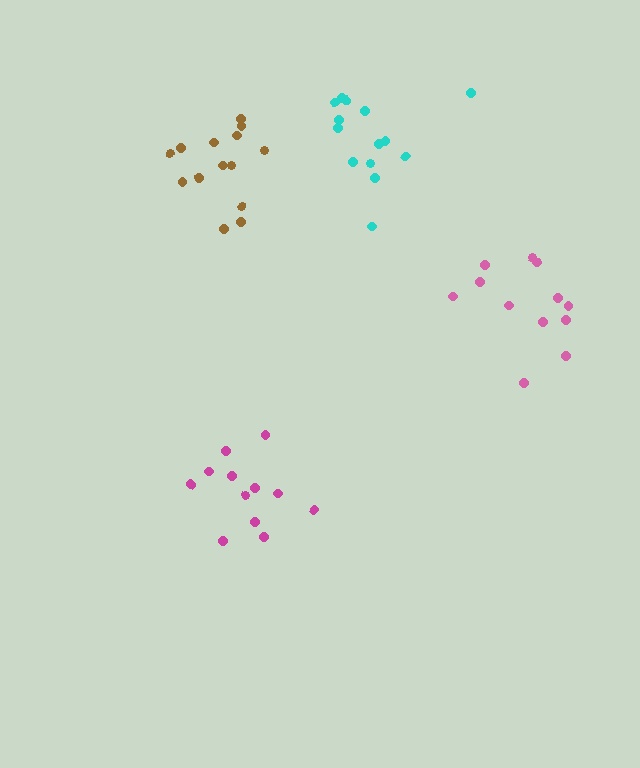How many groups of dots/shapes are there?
There are 4 groups.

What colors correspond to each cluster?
The clusters are colored: brown, cyan, pink, magenta.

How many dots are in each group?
Group 1: 14 dots, Group 2: 14 dots, Group 3: 12 dots, Group 4: 12 dots (52 total).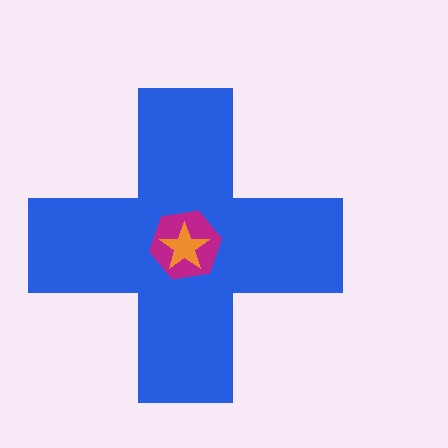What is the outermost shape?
The blue cross.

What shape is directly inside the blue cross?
The magenta hexagon.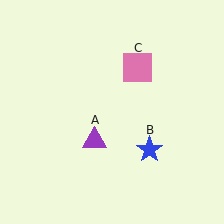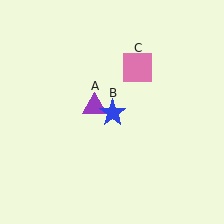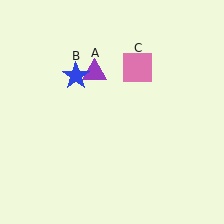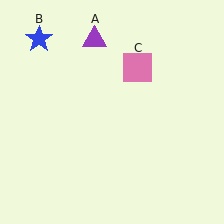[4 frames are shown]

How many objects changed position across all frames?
2 objects changed position: purple triangle (object A), blue star (object B).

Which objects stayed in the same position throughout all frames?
Pink square (object C) remained stationary.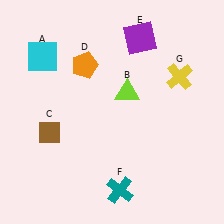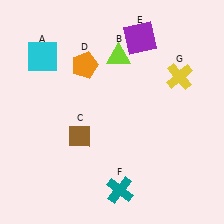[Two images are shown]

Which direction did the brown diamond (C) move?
The brown diamond (C) moved right.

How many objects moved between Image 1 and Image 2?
2 objects moved between the two images.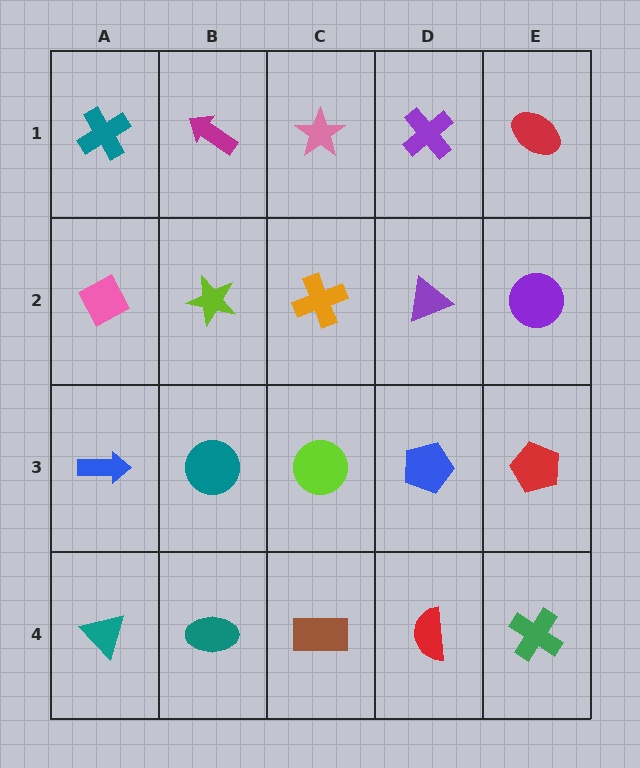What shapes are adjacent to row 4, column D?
A blue pentagon (row 3, column D), a brown rectangle (row 4, column C), a green cross (row 4, column E).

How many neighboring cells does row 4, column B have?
3.